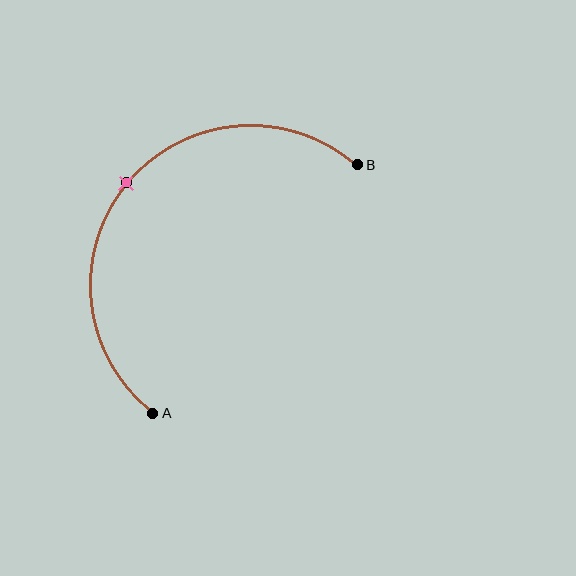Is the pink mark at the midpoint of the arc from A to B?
Yes. The pink mark lies on the arc at equal arc-length from both A and B — it is the arc midpoint.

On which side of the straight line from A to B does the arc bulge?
The arc bulges above and to the left of the straight line connecting A and B.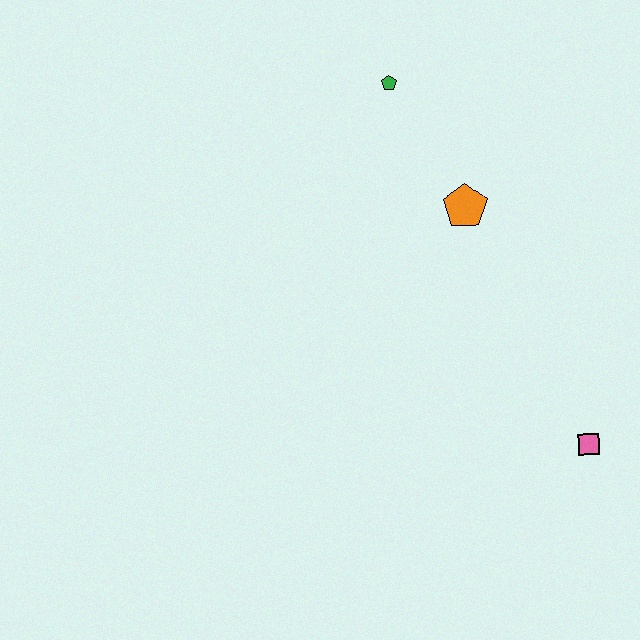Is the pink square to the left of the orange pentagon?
No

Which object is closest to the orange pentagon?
The green pentagon is closest to the orange pentagon.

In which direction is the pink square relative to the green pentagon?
The pink square is below the green pentagon.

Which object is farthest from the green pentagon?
The pink square is farthest from the green pentagon.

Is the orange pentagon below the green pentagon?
Yes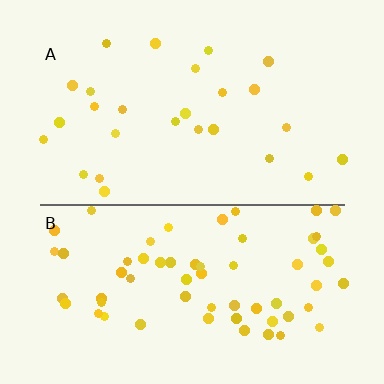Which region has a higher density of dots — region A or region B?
B (the bottom).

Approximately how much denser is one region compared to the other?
Approximately 2.4× — region B over region A.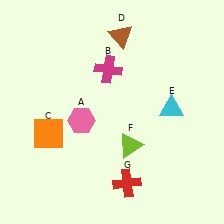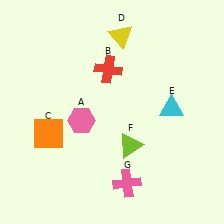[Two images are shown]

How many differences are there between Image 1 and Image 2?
There are 3 differences between the two images.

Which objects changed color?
B changed from magenta to red. D changed from brown to yellow. G changed from red to pink.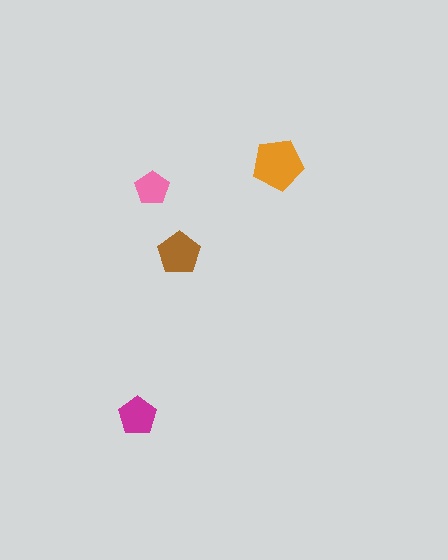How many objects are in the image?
There are 4 objects in the image.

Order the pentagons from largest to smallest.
the orange one, the brown one, the magenta one, the pink one.